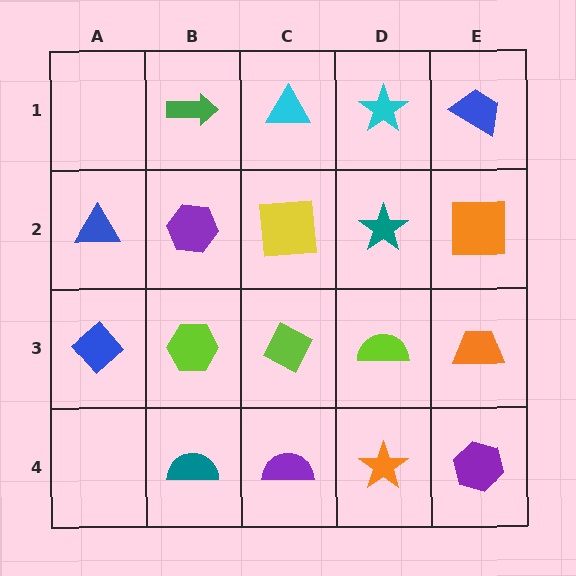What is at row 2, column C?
A yellow square.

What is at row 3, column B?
A lime hexagon.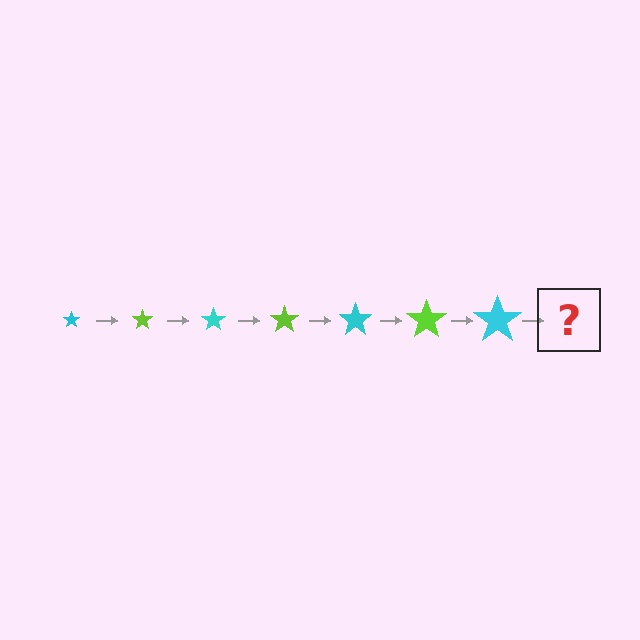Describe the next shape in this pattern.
It should be a lime star, larger than the previous one.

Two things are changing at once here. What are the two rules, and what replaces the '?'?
The two rules are that the star grows larger each step and the color cycles through cyan and lime. The '?' should be a lime star, larger than the previous one.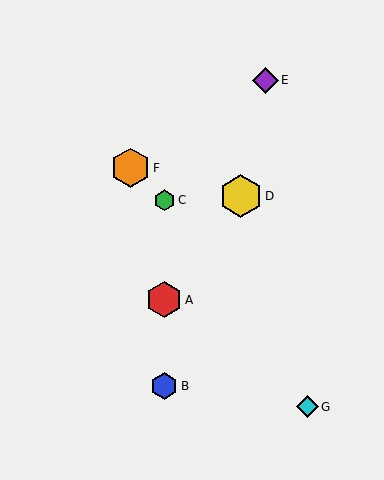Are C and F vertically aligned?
No, C is at x≈164 and F is at x≈130.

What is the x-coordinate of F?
Object F is at x≈130.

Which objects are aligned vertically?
Objects A, B, C are aligned vertically.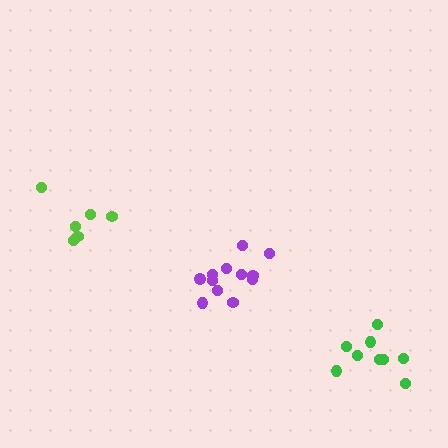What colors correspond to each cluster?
The clusters are colored: lime, purple, green.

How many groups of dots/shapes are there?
There are 3 groups.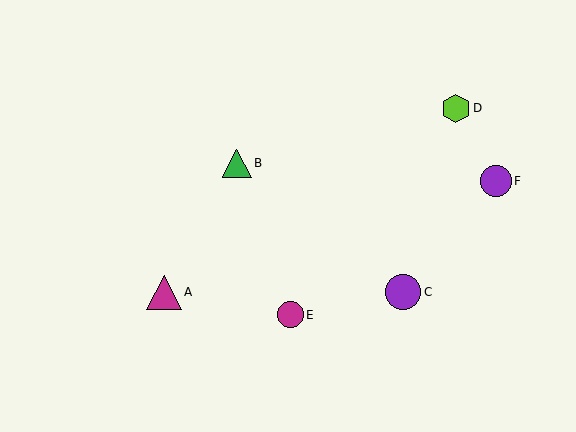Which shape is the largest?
The purple circle (labeled C) is the largest.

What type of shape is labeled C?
Shape C is a purple circle.